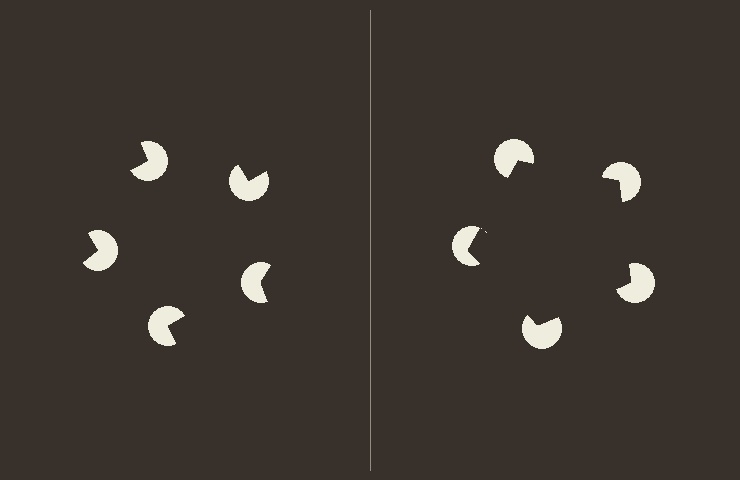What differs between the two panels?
The pac-man discs are positioned identically on both sides; only the wedge orientations differ. On the right they align to a pentagon; on the left they are misaligned.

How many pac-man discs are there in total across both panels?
10 — 5 on each side.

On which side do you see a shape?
An illusory pentagon appears on the right side. On the left side the wedge cuts are rotated, so no coherent shape forms.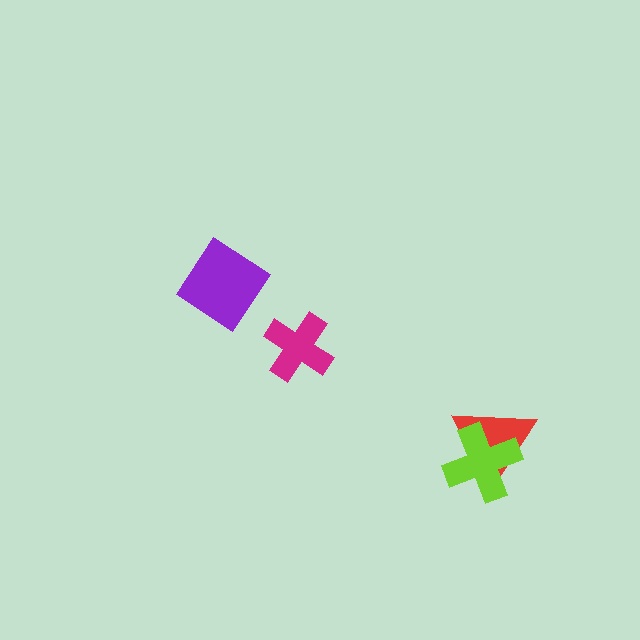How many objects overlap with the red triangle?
1 object overlaps with the red triangle.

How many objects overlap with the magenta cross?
0 objects overlap with the magenta cross.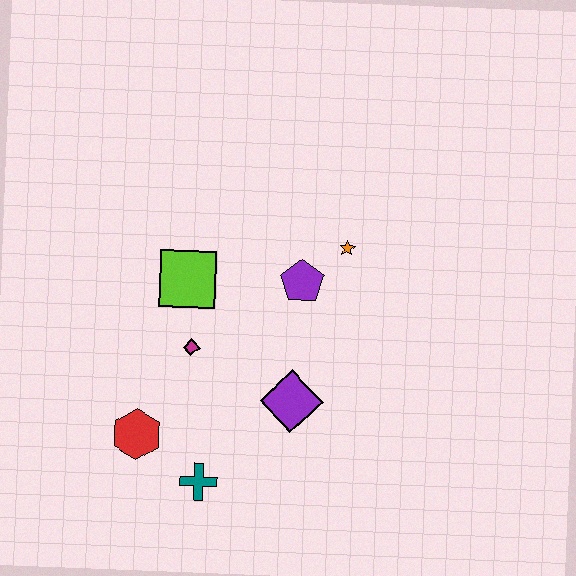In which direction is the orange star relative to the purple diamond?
The orange star is above the purple diamond.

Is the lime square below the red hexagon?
No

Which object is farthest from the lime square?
The teal cross is farthest from the lime square.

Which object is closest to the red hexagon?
The teal cross is closest to the red hexagon.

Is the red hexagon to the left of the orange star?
Yes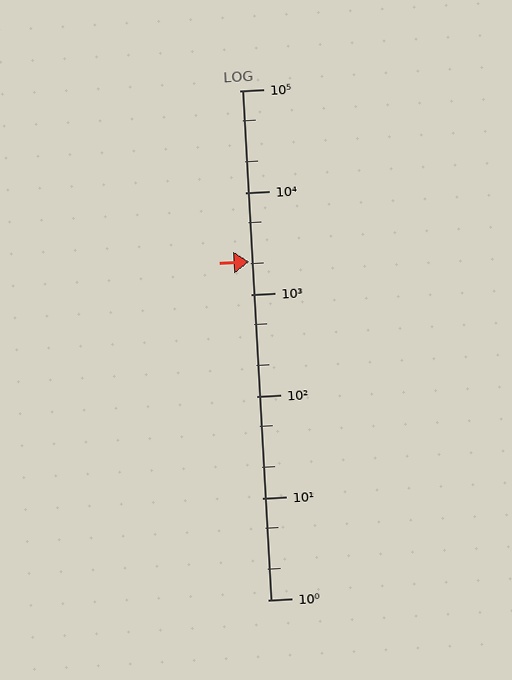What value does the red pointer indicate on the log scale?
The pointer indicates approximately 2100.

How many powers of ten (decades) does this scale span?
The scale spans 5 decades, from 1 to 100000.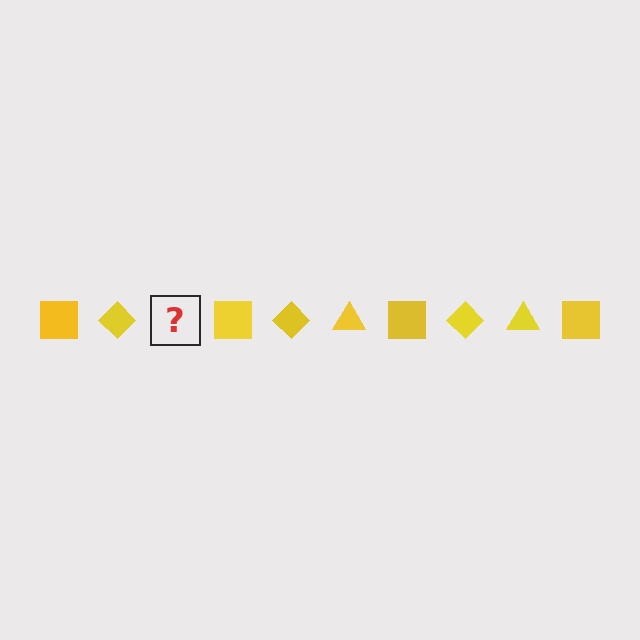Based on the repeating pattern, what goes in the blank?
The blank should be a yellow triangle.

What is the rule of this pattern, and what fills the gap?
The rule is that the pattern cycles through square, diamond, triangle shapes in yellow. The gap should be filled with a yellow triangle.